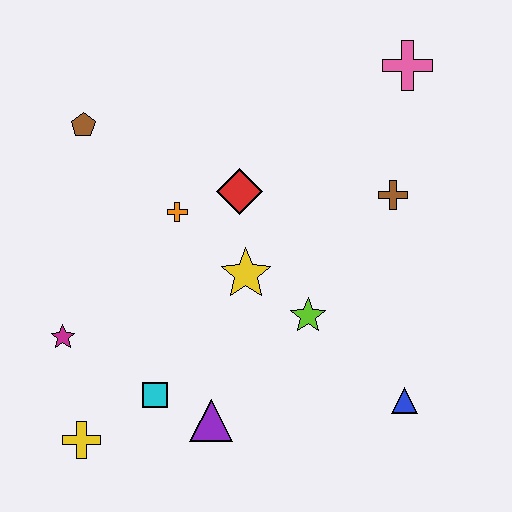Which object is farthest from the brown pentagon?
The blue triangle is farthest from the brown pentagon.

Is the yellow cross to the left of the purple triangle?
Yes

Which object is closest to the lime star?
The yellow star is closest to the lime star.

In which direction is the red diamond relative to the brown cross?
The red diamond is to the left of the brown cross.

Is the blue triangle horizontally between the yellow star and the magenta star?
No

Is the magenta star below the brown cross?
Yes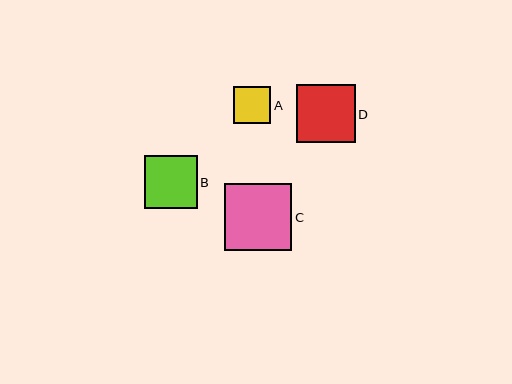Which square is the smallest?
Square A is the smallest with a size of approximately 37 pixels.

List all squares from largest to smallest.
From largest to smallest: C, D, B, A.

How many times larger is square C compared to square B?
Square C is approximately 1.3 times the size of square B.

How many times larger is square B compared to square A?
Square B is approximately 1.4 times the size of square A.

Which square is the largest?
Square C is the largest with a size of approximately 67 pixels.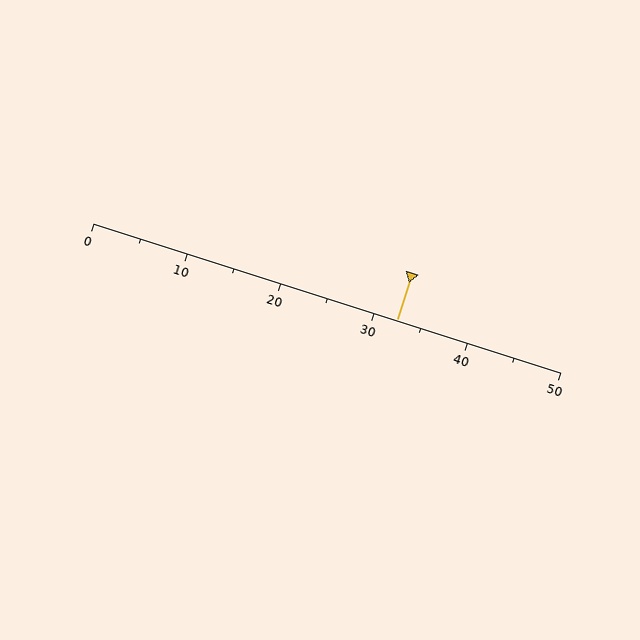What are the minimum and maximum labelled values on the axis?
The axis runs from 0 to 50.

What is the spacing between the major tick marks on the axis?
The major ticks are spaced 10 apart.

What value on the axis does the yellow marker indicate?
The marker indicates approximately 32.5.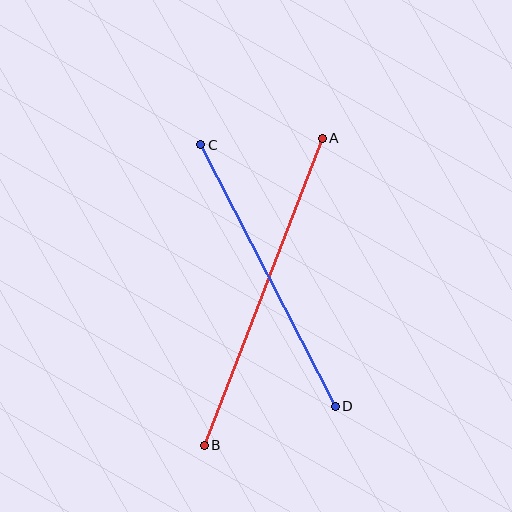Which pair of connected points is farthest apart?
Points A and B are farthest apart.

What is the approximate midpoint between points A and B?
The midpoint is at approximately (263, 292) pixels.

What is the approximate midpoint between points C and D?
The midpoint is at approximately (268, 275) pixels.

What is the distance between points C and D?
The distance is approximately 294 pixels.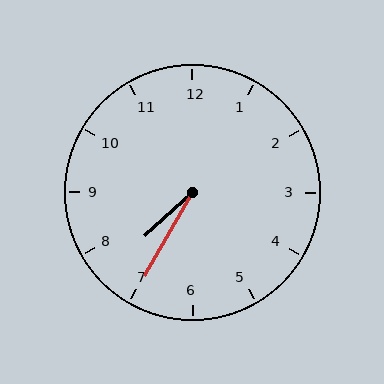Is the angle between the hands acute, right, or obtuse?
It is acute.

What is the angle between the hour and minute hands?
Approximately 18 degrees.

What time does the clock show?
7:35.